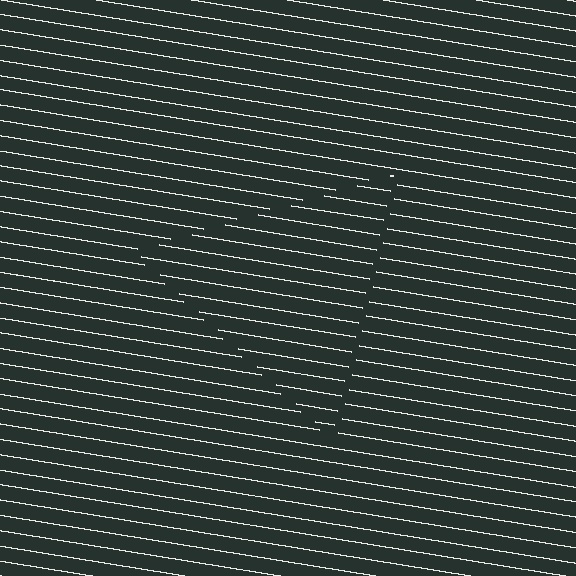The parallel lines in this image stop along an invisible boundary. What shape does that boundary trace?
An illusory triangle. The interior of the shape contains the same grating, shifted by half a period — the contour is defined by the phase discontinuity where line-ends from the inner and outer gratings abut.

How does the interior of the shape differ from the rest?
The interior of the shape contains the same grating, shifted by half a period — the contour is defined by the phase discontinuity where line-ends from the inner and outer gratings abut.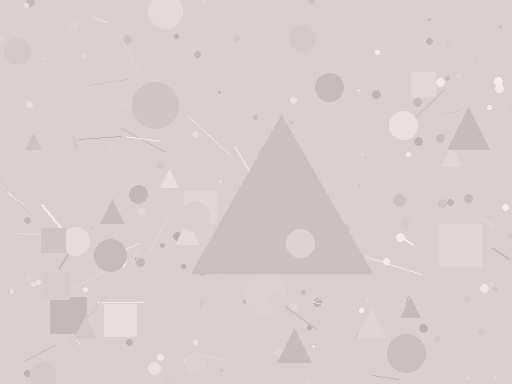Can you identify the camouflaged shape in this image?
The camouflaged shape is a triangle.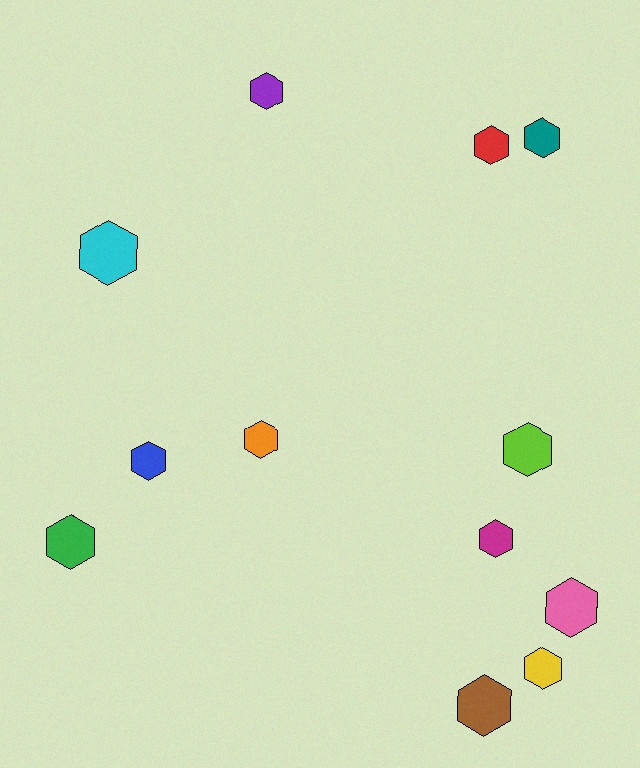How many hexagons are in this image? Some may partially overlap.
There are 12 hexagons.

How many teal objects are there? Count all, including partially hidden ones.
There is 1 teal object.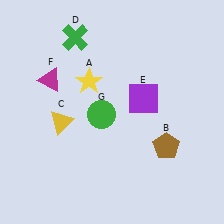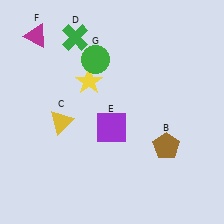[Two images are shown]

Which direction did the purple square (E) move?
The purple square (E) moved left.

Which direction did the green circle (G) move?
The green circle (G) moved up.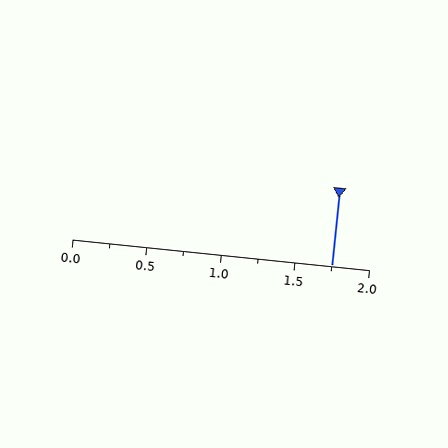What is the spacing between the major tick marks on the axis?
The major ticks are spaced 0.5 apart.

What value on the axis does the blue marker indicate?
The marker indicates approximately 1.75.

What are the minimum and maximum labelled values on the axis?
The axis runs from 0.0 to 2.0.